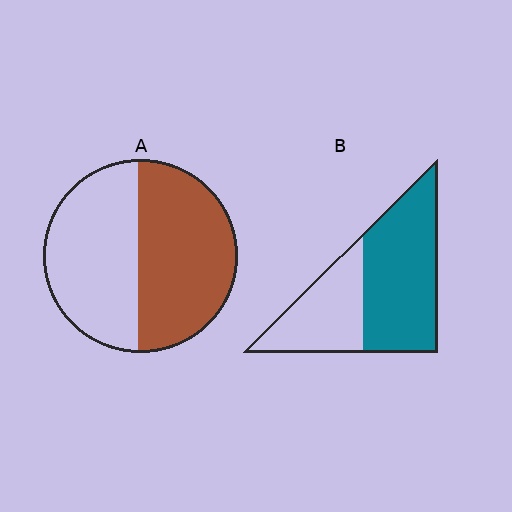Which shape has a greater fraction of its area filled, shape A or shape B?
Shape B.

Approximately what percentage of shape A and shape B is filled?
A is approximately 50% and B is approximately 60%.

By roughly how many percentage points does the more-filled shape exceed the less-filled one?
By roughly 10 percentage points (B over A).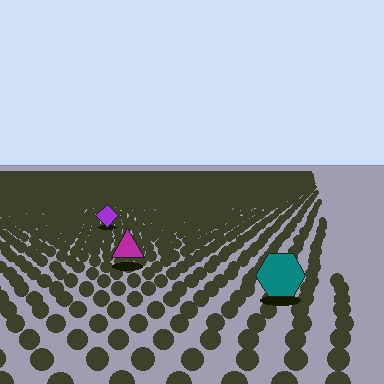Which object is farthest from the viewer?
The purple diamond is farthest from the viewer. It appears smaller and the ground texture around it is denser.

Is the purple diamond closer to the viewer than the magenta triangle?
No. The magenta triangle is closer — you can tell from the texture gradient: the ground texture is coarser near it.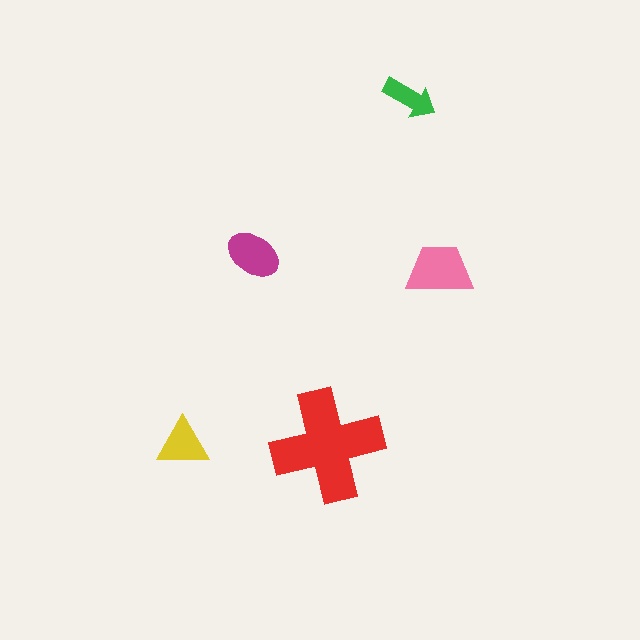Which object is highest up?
The green arrow is topmost.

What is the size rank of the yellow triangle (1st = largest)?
4th.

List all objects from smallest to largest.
The green arrow, the yellow triangle, the magenta ellipse, the pink trapezoid, the red cross.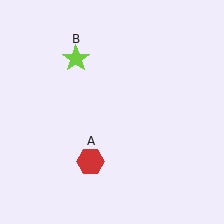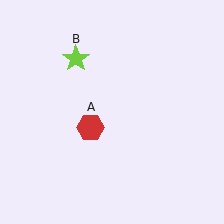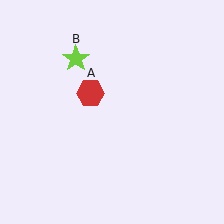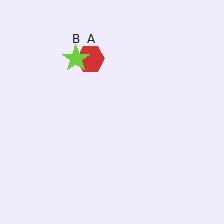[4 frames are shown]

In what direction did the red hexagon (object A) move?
The red hexagon (object A) moved up.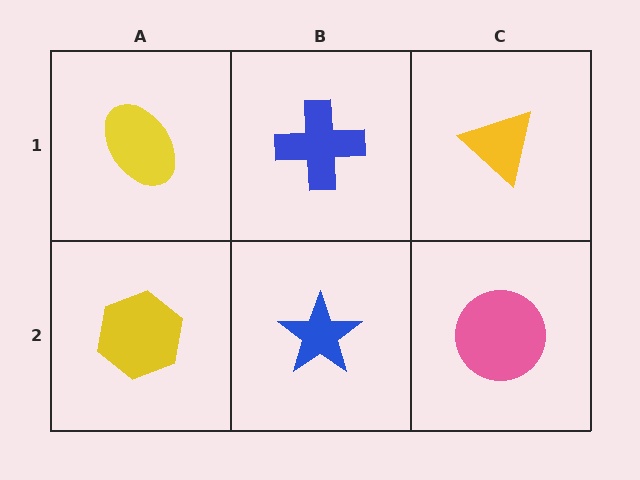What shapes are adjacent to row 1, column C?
A pink circle (row 2, column C), a blue cross (row 1, column B).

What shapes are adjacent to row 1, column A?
A yellow hexagon (row 2, column A), a blue cross (row 1, column B).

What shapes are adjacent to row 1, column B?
A blue star (row 2, column B), a yellow ellipse (row 1, column A), a yellow triangle (row 1, column C).